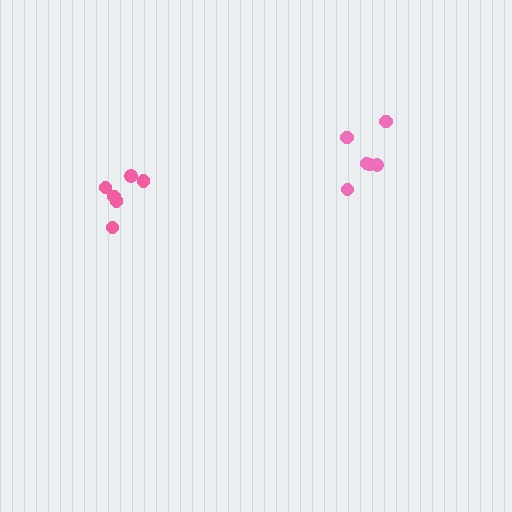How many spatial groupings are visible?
There are 2 spatial groupings.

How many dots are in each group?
Group 1: 6 dots, Group 2: 6 dots (12 total).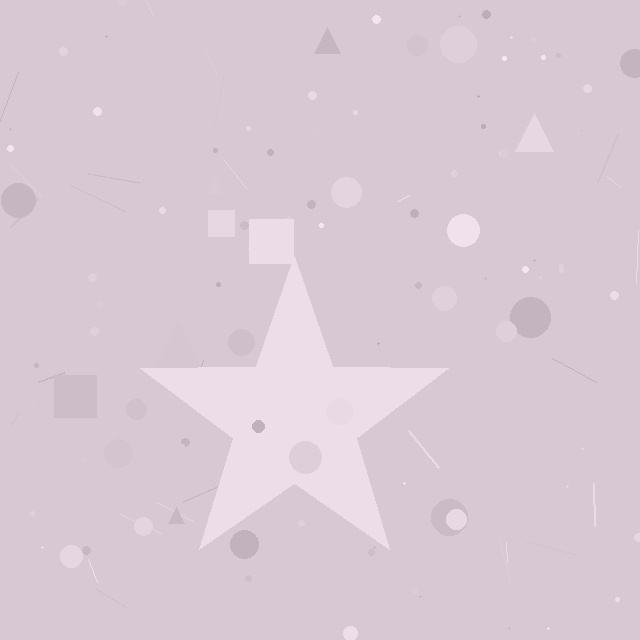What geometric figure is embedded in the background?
A star is embedded in the background.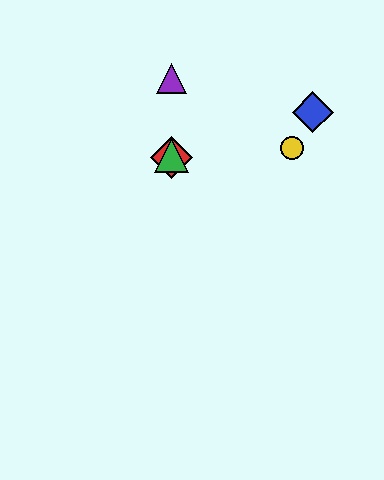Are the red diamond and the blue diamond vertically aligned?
No, the red diamond is at x≈172 and the blue diamond is at x≈313.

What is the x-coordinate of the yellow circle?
The yellow circle is at x≈292.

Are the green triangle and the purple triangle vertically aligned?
Yes, both are at x≈172.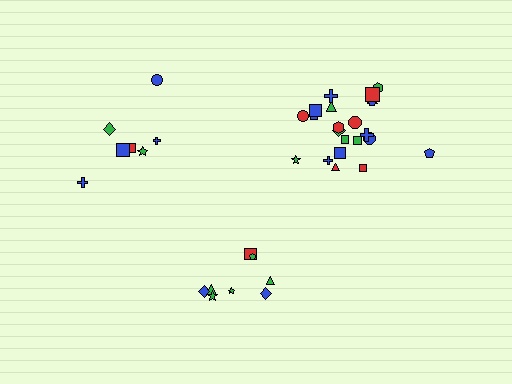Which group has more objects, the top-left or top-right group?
The top-right group.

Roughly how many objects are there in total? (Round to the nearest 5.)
Roughly 35 objects in total.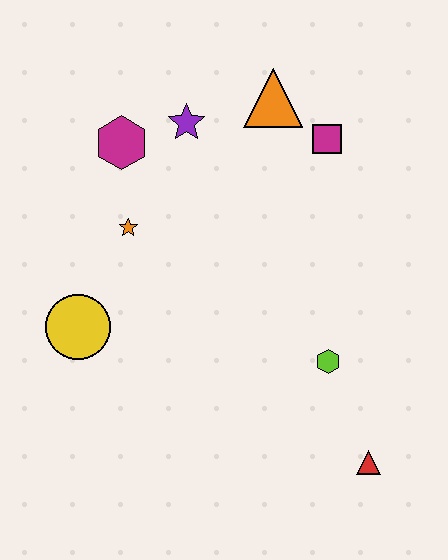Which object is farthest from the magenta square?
The red triangle is farthest from the magenta square.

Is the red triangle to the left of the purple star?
No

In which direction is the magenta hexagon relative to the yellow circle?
The magenta hexagon is above the yellow circle.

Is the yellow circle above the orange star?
No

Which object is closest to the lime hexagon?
The red triangle is closest to the lime hexagon.